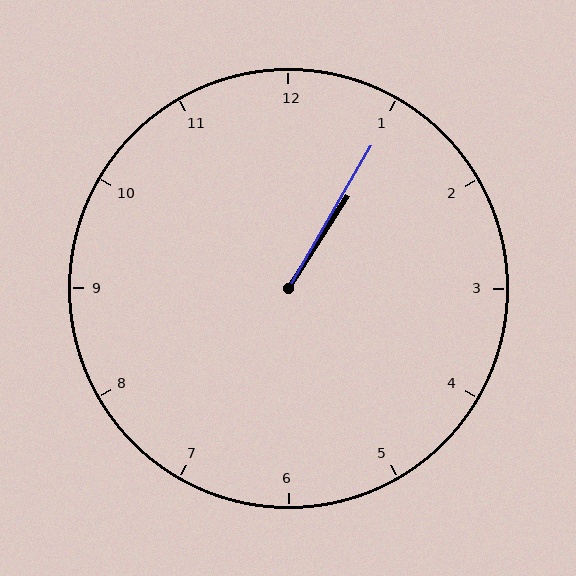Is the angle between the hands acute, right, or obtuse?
It is acute.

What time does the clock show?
1:05.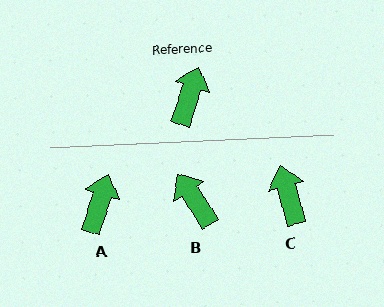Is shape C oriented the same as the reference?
No, it is off by about 33 degrees.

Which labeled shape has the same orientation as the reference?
A.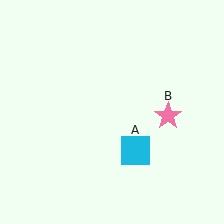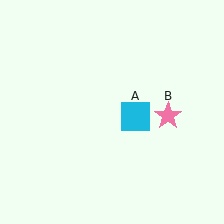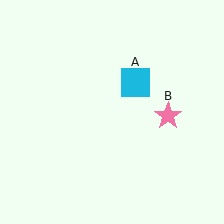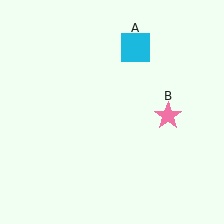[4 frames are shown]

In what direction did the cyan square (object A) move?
The cyan square (object A) moved up.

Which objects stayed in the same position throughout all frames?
Pink star (object B) remained stationary.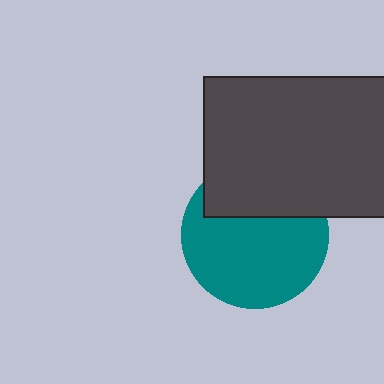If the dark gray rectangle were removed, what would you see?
You would see the complete teal circle.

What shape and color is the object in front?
The object in front is a dark gray rectangle.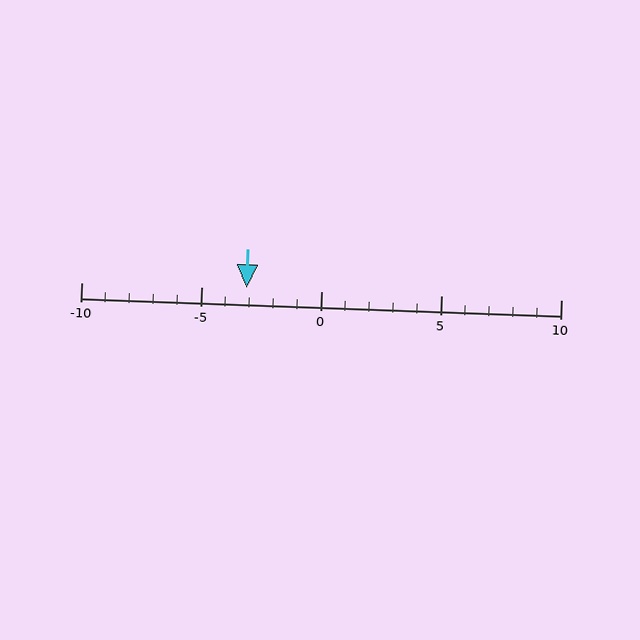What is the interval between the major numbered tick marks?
The major tick marks are spaced 5 units apart.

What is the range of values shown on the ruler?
The ruler shows values from -10 to 10.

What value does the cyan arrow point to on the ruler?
The cyan arrow points to approximately -3.